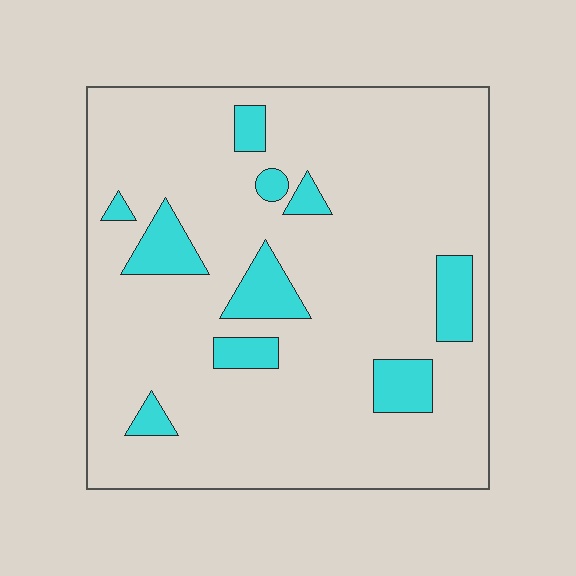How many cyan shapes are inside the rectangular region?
10.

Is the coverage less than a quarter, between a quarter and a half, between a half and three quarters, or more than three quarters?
Less than a quarter.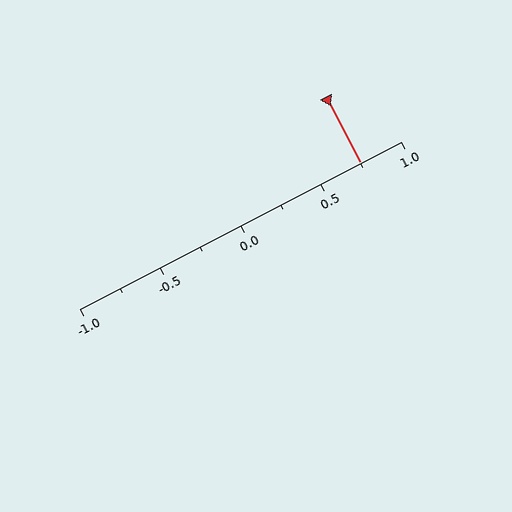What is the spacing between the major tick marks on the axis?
The major ticks are spaced 0.5 apart.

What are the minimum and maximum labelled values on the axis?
The axis runs from -1.0 to 1.0.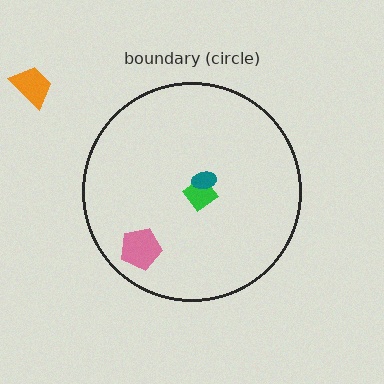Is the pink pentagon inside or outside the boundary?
Inside.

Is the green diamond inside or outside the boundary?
Inside.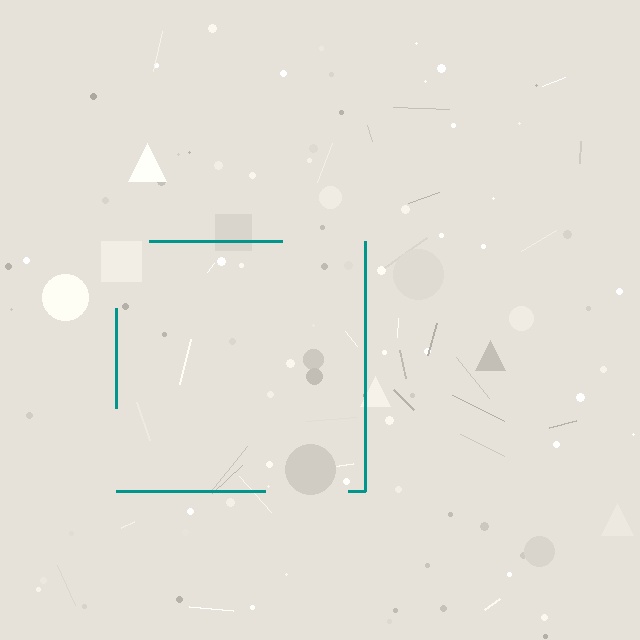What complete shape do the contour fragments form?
The contour fragments form a square.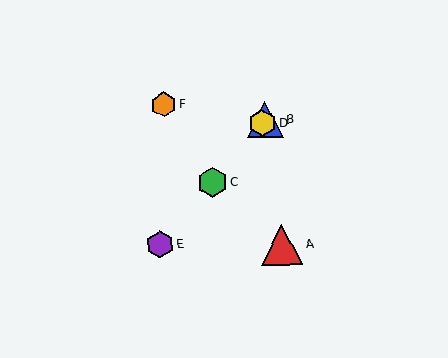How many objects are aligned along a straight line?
4 objects (B, C, D, E) are aligned along a straight line.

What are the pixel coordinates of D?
Object D is at (262, 123).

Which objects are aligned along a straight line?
Objects B, C, D, E are aligned along a straight line.